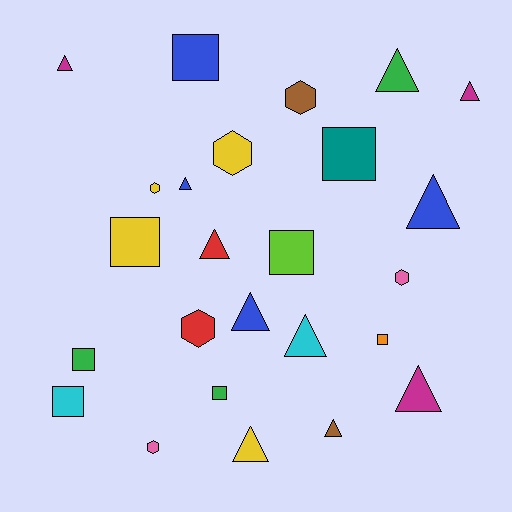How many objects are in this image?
There are 25 objects.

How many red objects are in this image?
There are 2 red objects.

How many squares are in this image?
There are 8 squares.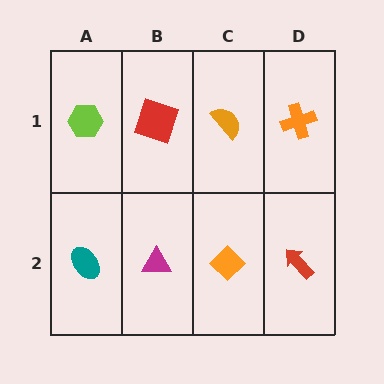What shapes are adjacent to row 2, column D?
An orange cross (row 1, column D), an orange diamond (row 2, column C).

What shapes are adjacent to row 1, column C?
An orange diamond (row 2, column C), a red square (row 1, column B), an orange cross (row 1, column D).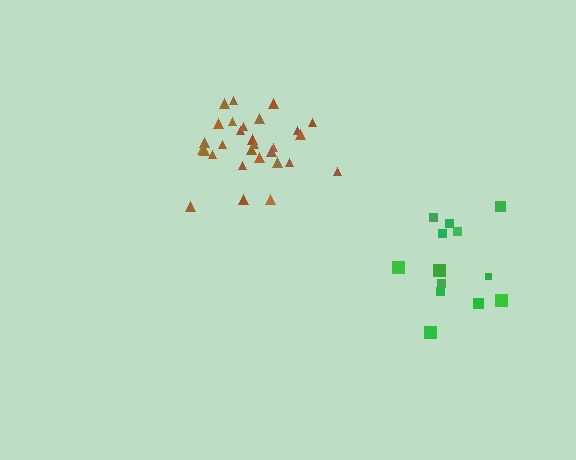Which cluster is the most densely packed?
Brown.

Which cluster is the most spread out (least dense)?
Green.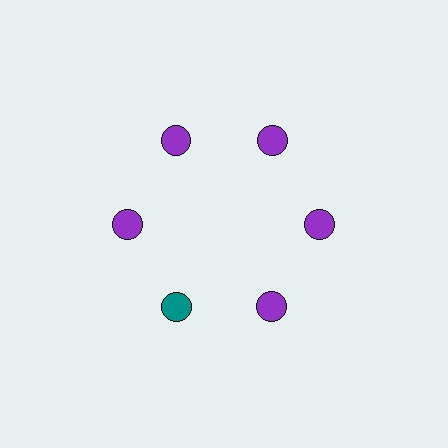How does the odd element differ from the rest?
It has a different color: teal instead of purple.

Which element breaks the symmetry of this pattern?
The teal circle at roughly the 7 o'clock position breaks the symmetry. All other shapes are purple circles.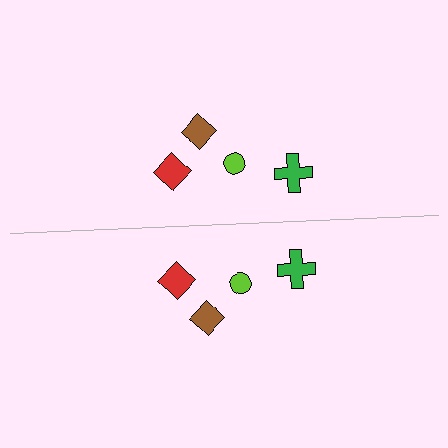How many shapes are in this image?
There are 8 shapes in this image.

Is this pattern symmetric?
Yes, this pattern has bilateral (reflection) symmetry.